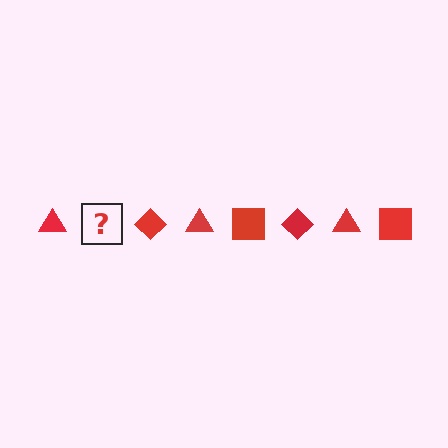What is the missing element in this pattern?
The missing element is a red square.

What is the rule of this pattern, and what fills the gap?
The rule is that the pattern cycles through triangle, square, diamond shapes in red. The gap should be filled with a red square.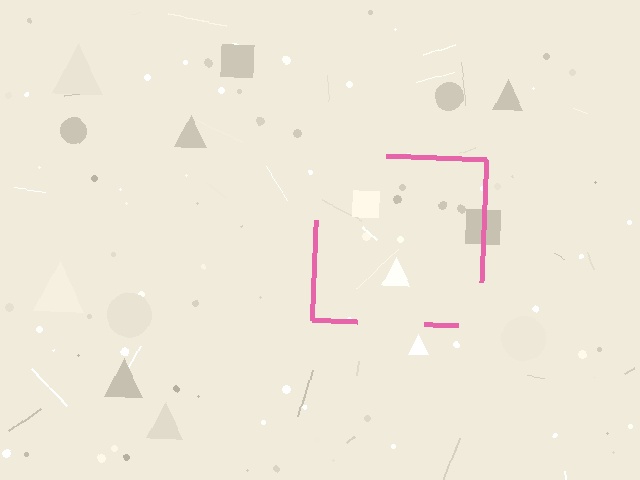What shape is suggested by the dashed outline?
The dashed outline suggests a square.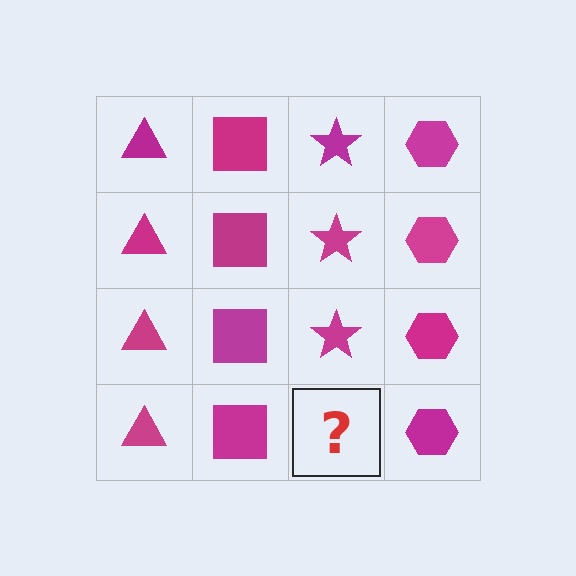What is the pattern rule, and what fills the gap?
The rule is that each column has a consistent shape. The gap should be filled with a magenta star.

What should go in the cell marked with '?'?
The missing cell should contain a magenta star.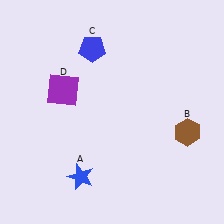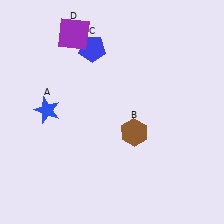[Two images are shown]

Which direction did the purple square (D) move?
The purple square (D) moved up.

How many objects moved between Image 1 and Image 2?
3 objects moved between the two images.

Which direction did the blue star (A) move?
The blue star (A) moved up.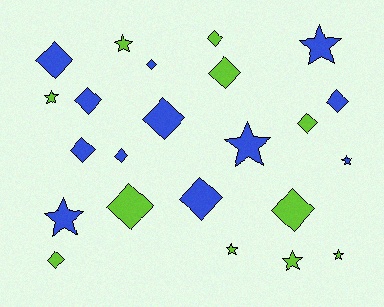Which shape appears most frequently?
Diamond, with 14 objects.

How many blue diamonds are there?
There are 8 blue diamonds.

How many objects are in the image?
There are 23 objects.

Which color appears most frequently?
Blue, with 12 objects.